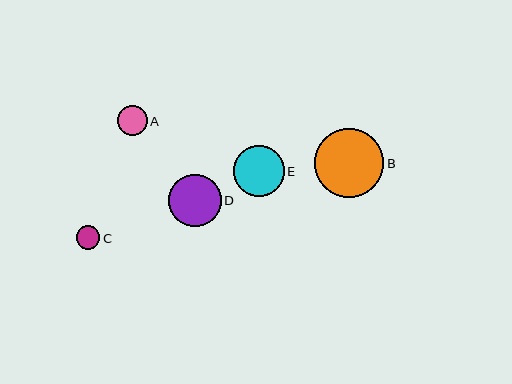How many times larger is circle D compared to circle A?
Circle D is approximately 1.8 times the size of circle A.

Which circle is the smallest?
Circle C is the smallest with a size of approximately 24 pixels.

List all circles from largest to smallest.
From largest to smallest: B, D, E, A, C.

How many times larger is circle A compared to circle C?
Circle A is approximately 1.3 times the size of circle C.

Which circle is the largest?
Circle B is the largest with a size of approximately 69 pixels.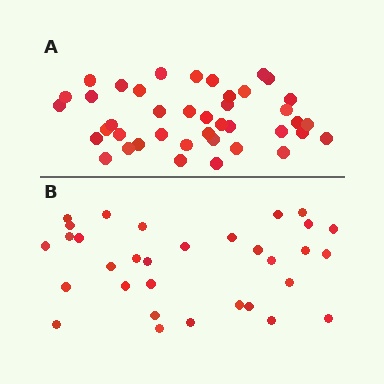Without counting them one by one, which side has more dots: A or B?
Region A (the top region) has more dots.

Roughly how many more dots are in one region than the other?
Region A has roughly 8 or so more dots than region B.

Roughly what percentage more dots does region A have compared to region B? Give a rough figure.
About 30% more.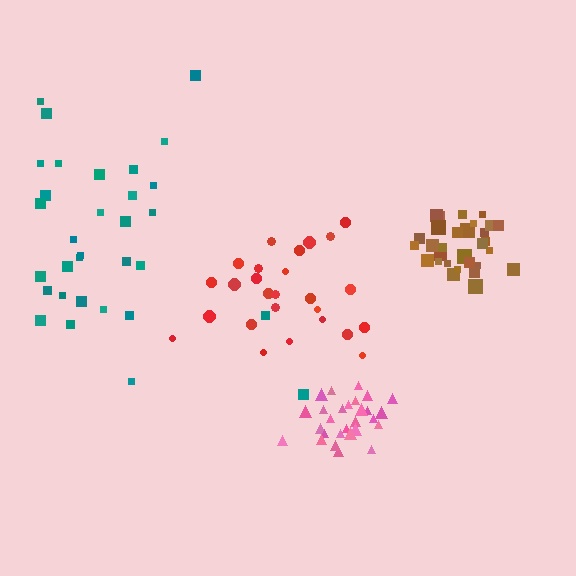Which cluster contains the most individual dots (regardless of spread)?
Teal (33).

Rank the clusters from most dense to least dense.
brown, pink, red, teal.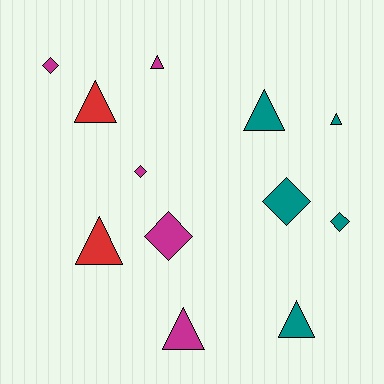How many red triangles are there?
There are 2 red triangles.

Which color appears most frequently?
Teal, with 5 objects.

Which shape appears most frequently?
Triangle, with 7 objects.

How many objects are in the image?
There are 12 objects.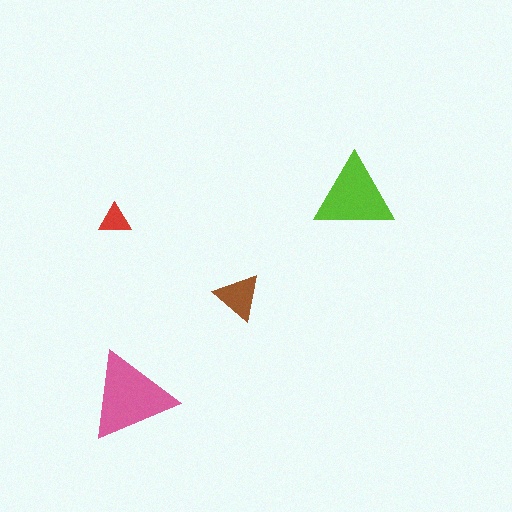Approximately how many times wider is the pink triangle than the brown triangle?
About 2 times wider.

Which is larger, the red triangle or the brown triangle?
The brown one.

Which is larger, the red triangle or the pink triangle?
The pink one.